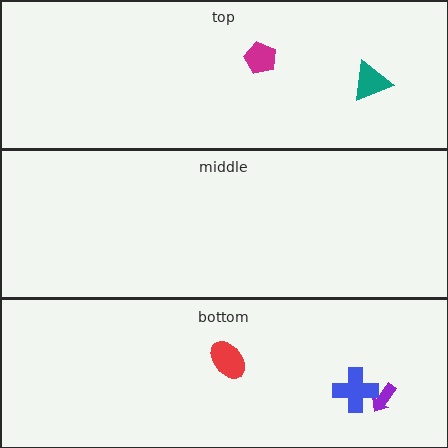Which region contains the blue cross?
The bottom region.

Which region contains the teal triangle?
The top region.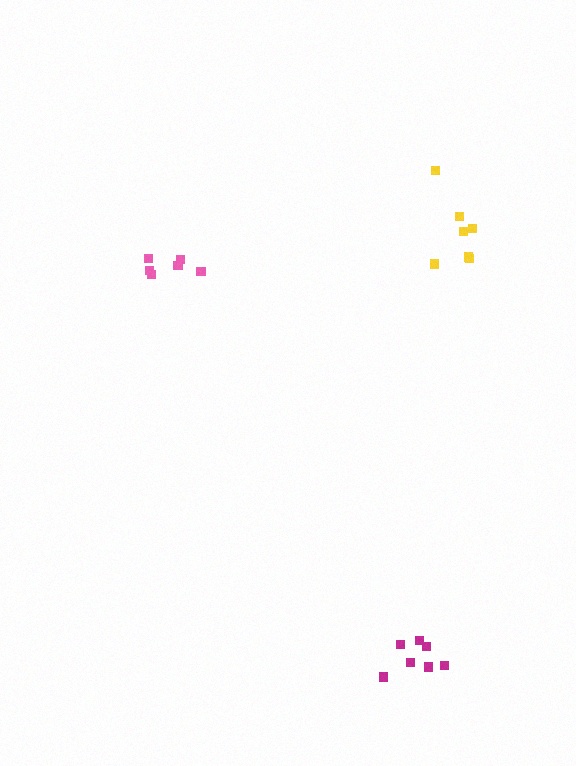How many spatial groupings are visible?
There are 3 spatial groupings.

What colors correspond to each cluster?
The clusters are colored: pink, yellow, magenta.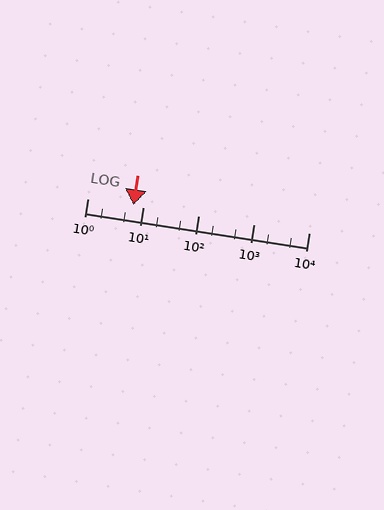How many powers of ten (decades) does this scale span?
The scale spans 4 decades, from 1 to 10000.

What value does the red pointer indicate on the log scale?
The pointer indicates approximately 6.9.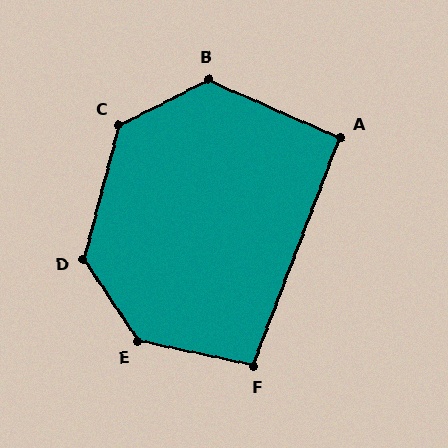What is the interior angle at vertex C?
Approximately 131 degrees (obtuse).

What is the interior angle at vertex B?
Approximately 130 degrees (obtuse).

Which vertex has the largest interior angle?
E, at approximately 136 degrees.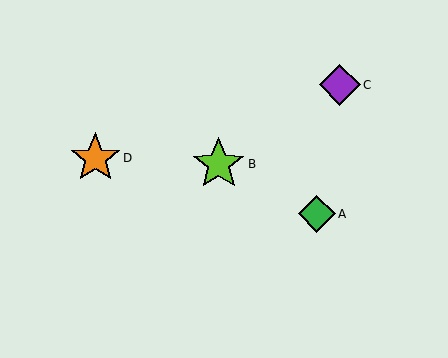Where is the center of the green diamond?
The center of the green diamond is at (317, 214).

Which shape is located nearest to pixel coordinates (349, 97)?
The purple diamond (labeled C) at (340, 85) is nearest to that location.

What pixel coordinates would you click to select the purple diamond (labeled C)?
Click at (340, 85) to select the purple diamond C.